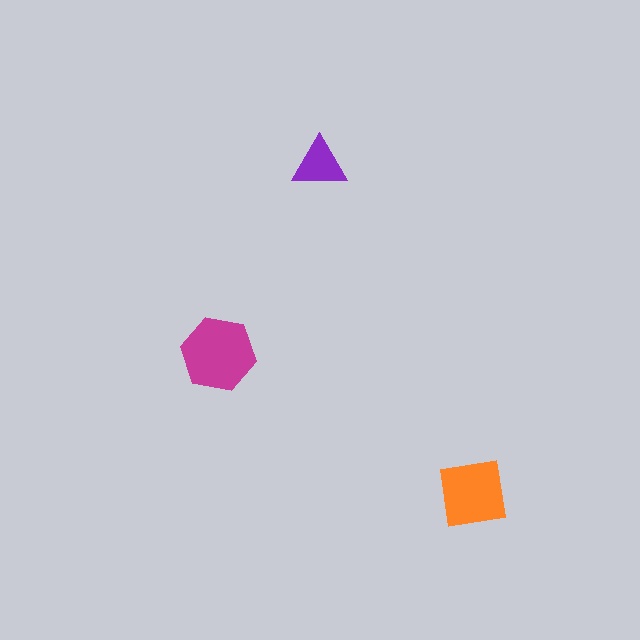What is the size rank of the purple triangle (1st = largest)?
3rd.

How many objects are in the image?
There are 3 objects in the image.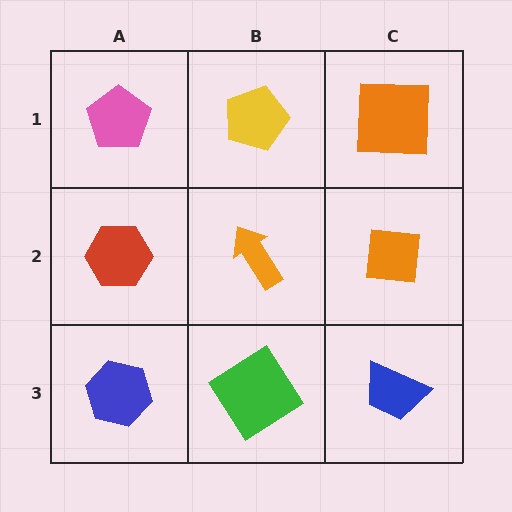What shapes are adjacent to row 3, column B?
An orange arrow (row 2, column B), a blue hexagon (row 3, column A), a blue trapezoid (row 3, column C).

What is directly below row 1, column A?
A red hexagon.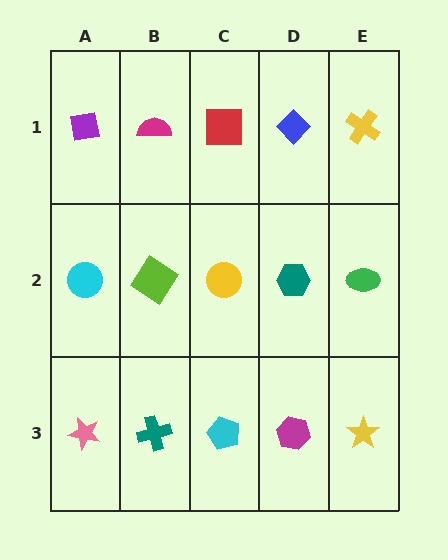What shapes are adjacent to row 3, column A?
A cyan circle (row 2, column A), a teal cross (row 3, column B).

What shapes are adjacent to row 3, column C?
A yellow circle (row 2, column C), a teal cross (row 3, column B), a magenta hexagon (row 3, column D).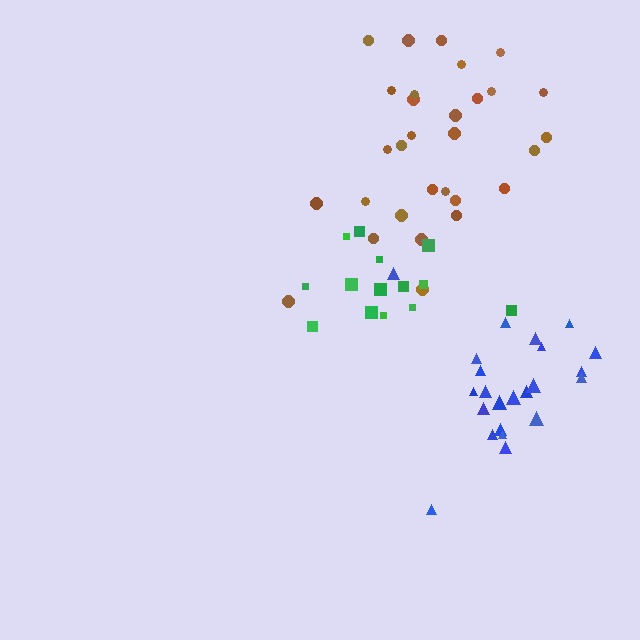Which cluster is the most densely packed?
Blue.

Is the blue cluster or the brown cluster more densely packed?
Blue.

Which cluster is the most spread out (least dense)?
Green.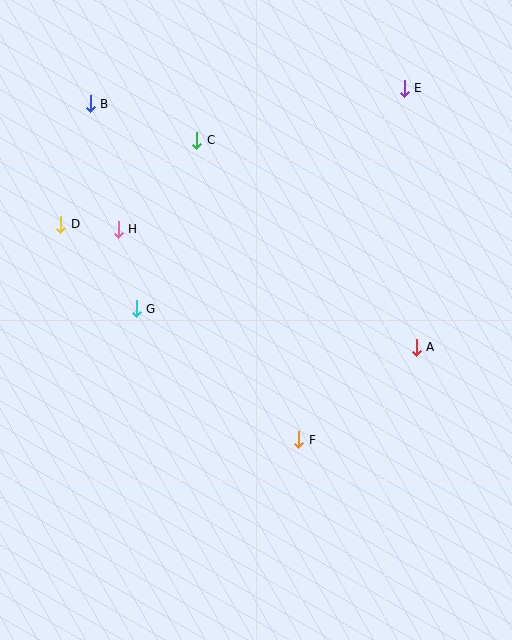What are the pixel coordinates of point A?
Point A is at (416, 347).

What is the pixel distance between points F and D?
The distance between F and D is 321 pixels.